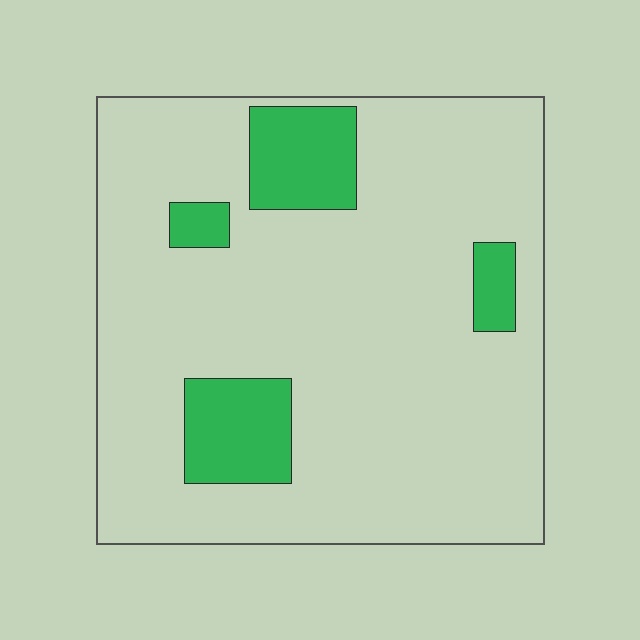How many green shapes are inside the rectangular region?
4.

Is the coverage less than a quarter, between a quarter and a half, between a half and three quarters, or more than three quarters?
Less than a quarter.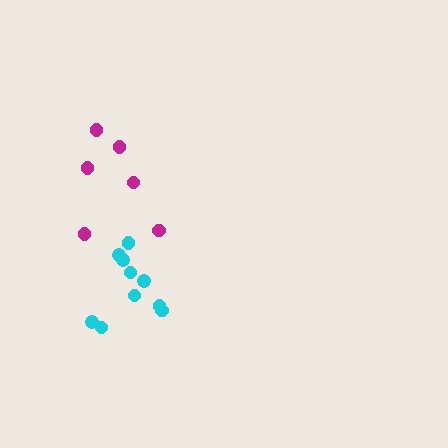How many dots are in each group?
Group 1: 10 dots, Group 2: 6 dots (16 total).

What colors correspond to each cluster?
The clusters are colored: cyan, magenta.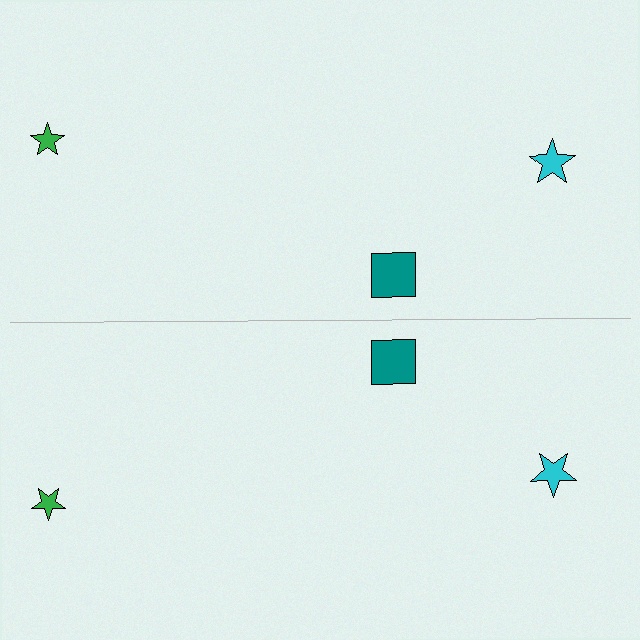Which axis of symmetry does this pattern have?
The pattern has a horizontal axis of symmetry running through the center of the image.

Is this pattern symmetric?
Yes, this pattern has bilateral (reflection) symmetry.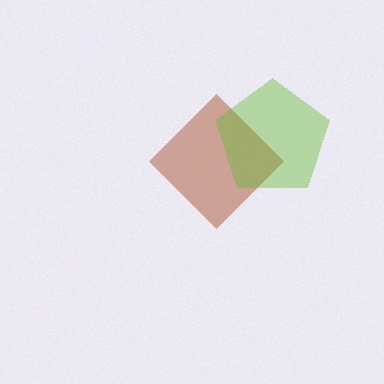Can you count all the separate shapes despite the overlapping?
Yes, there are 2 separate shapes.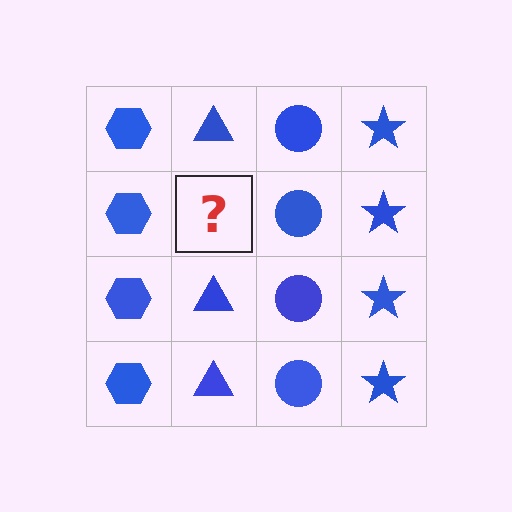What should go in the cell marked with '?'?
The missing cell should contain a blue triangle.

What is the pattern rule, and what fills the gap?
The rule is that each column has a consistent shape. The gap should be filled with a blue triangle.